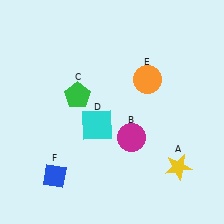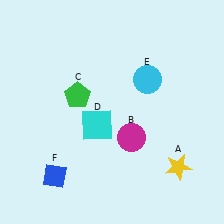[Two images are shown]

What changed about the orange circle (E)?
In Image 1, E is orange. In Image 2, it changed to cyan.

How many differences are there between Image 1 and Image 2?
There is 1 difference between the two images.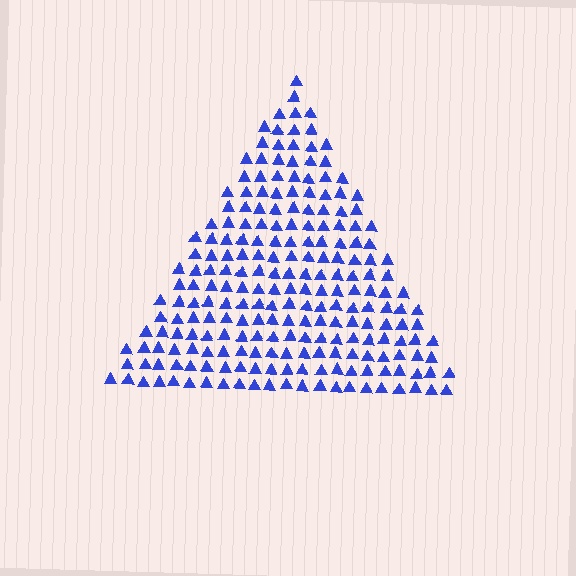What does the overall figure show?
The overall figure shows a triangle.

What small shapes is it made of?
It is made of small triangles.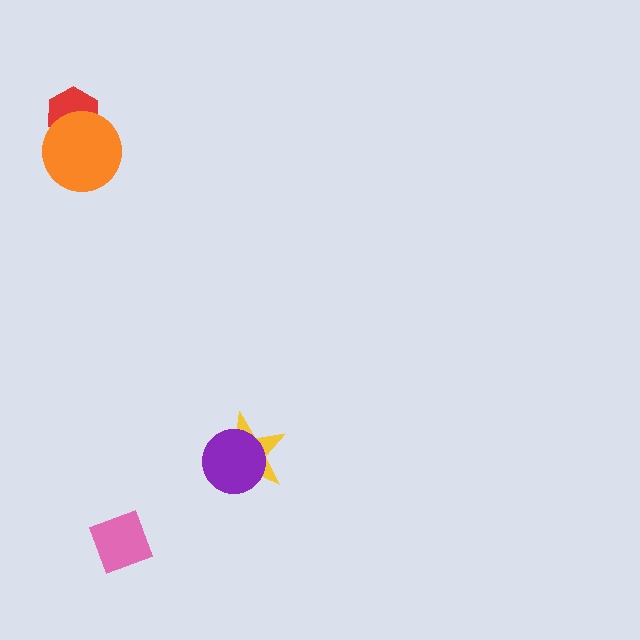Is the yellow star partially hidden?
Yes, it is partially covered by another shape.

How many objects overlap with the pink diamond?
0 objects overlap with the pink diamond.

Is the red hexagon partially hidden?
Yes, it is partially covered by another shape.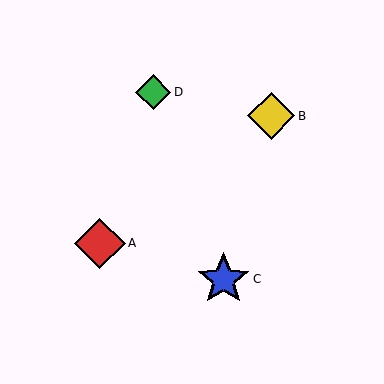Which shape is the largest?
The blue star (labeled C) is the largest.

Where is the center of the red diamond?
The center of the red diamond is at (100, 243).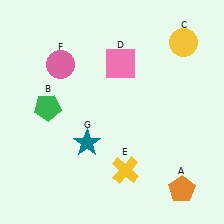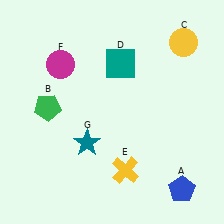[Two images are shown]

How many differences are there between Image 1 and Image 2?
There are 3 differences between the two images.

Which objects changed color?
A changed from orange to blue. D changed from pink to teal. F changed from pink to magenta.